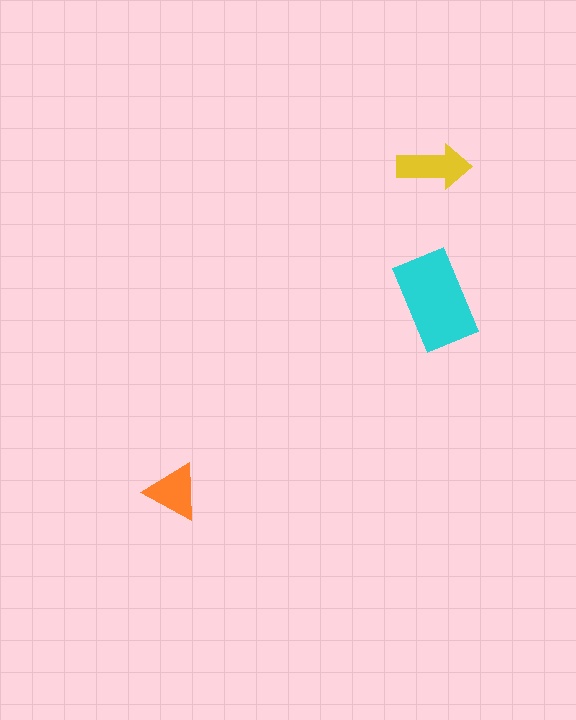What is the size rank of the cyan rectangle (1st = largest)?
1st.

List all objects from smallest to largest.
The orange triangle, the yellow arrow, the cyan rectangle.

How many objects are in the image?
There are 3 objects in the image.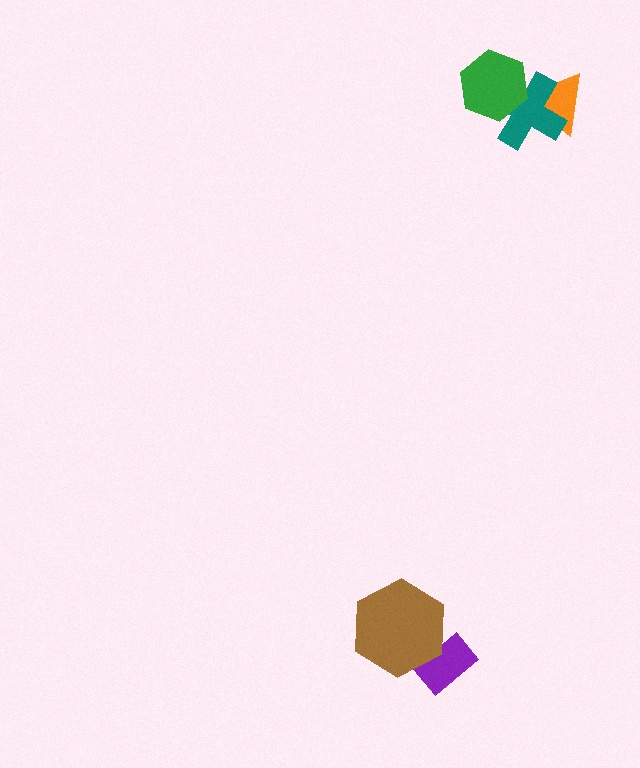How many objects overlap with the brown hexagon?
1 object overlaps with the brown hexagon.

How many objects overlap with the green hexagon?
2 objects overlap with the green hexagon.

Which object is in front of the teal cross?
The green hexagon is in front of the teal cross.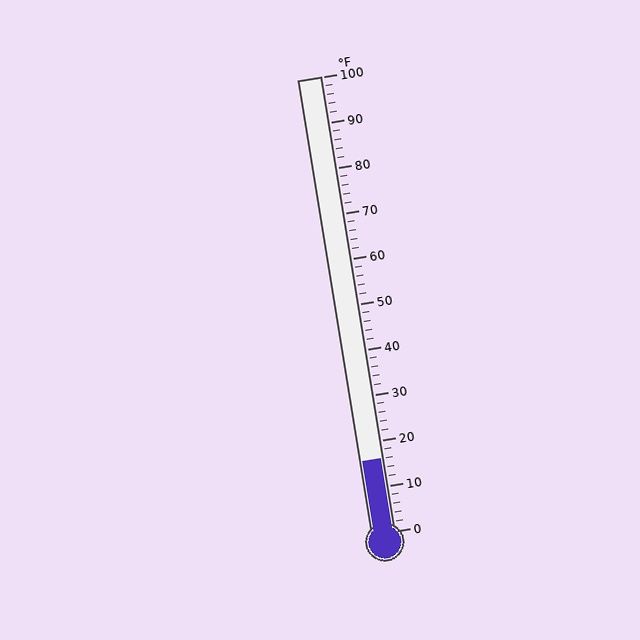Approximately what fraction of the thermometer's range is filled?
The thermometer is filled to approximately 15% of its range.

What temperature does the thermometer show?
The thermometer shows approximately 16°F.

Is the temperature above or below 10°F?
The temperature is above 10°F.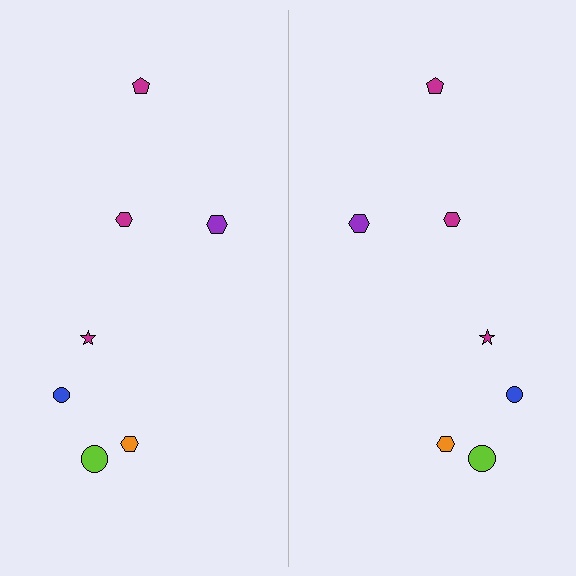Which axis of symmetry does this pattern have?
The pattern has a vertical axis of symmetry running through the center of the image.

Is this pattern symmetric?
Yes, this pattern has bilateral (reflection) symmetry.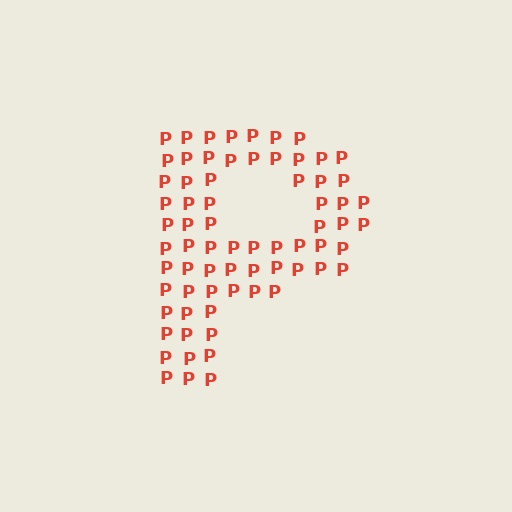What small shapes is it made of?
It is made of small letter P's.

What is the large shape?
The large shape is the letter P.